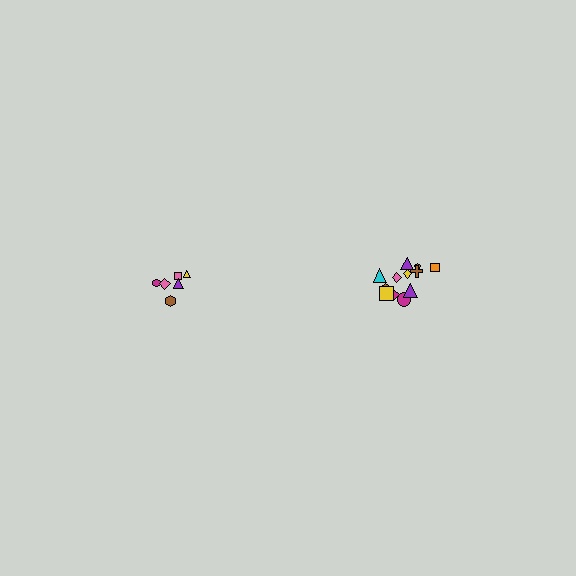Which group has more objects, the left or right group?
The right group.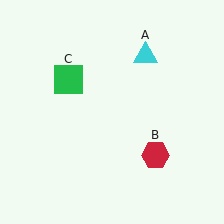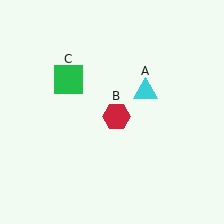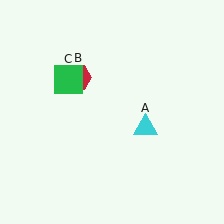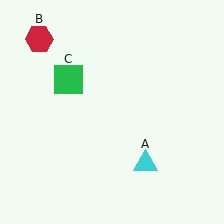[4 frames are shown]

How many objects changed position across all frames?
2 objects changed position: cyan triangle (object A), red hexagon (object B).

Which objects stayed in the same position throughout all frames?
Green square (object C) remained stationary.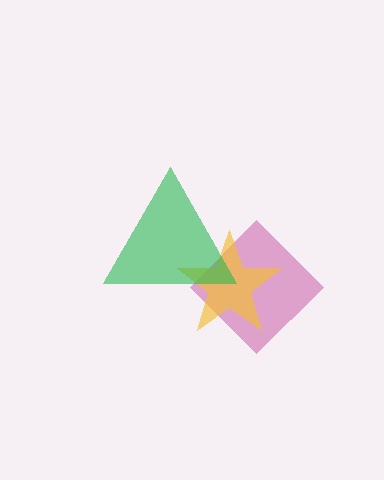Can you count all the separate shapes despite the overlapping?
Yes, there are 3 separate shapes.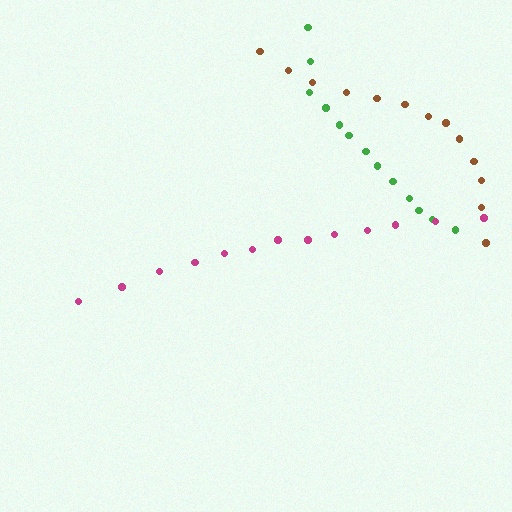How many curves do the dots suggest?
There are 3 distinct paths.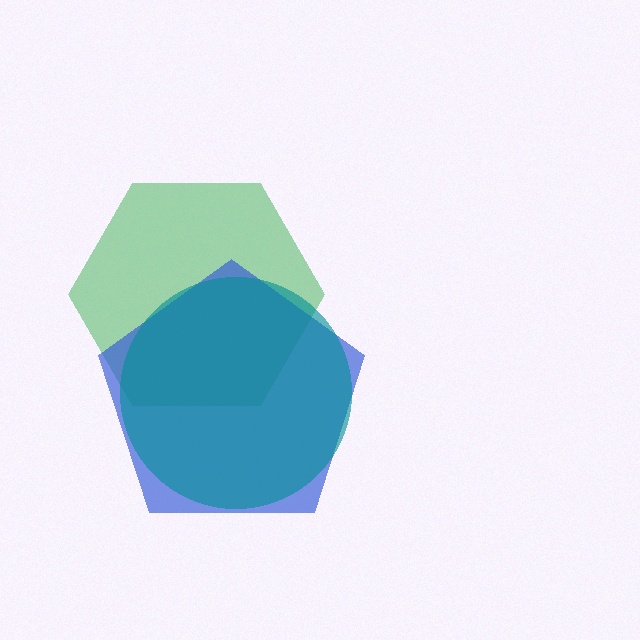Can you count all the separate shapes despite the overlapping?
Yes, there are 3 separate shapes.